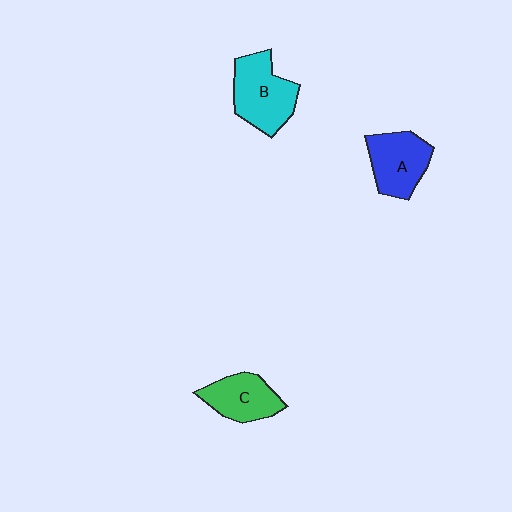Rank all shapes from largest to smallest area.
From largest to smallest: B (cyan), A (blue), C (green).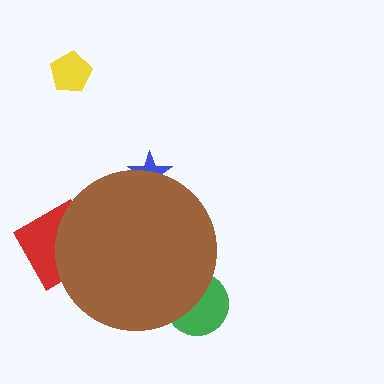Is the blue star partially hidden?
Yes, the blue star is partially hidden behind the brown circle.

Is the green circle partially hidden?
Yes, the green circle is partially hidden behind the brown circle.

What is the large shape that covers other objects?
A brown circle.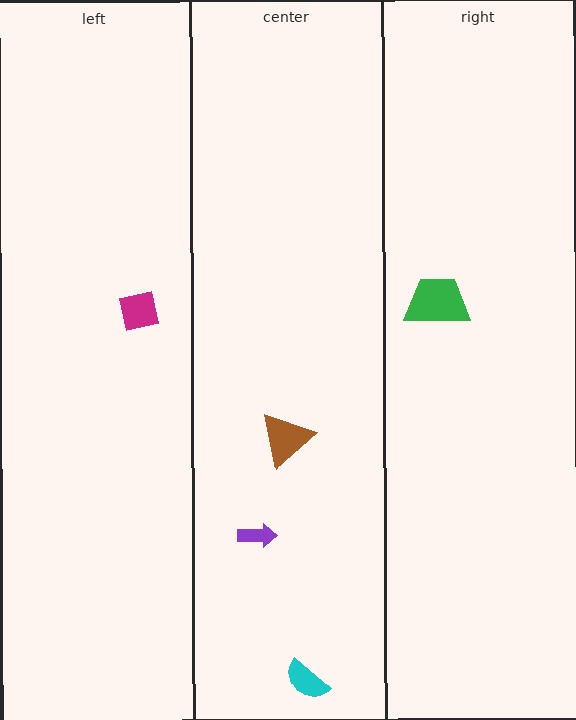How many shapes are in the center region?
3.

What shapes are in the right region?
The green trapezoid.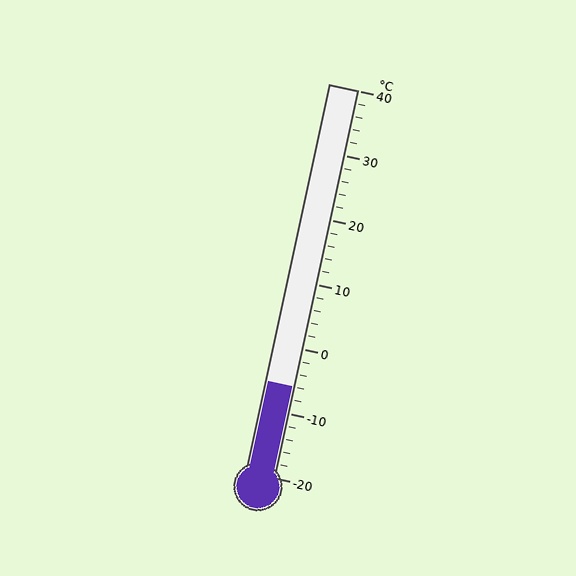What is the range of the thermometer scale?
The thermometer scale ranges from -20°C to 40°C.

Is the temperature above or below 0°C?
The temperature is below 0°C.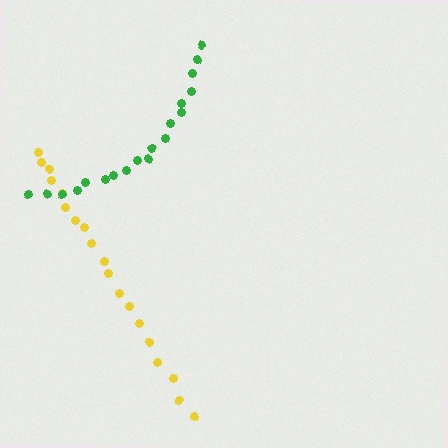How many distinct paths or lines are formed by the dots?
There are 2 distinct paths.